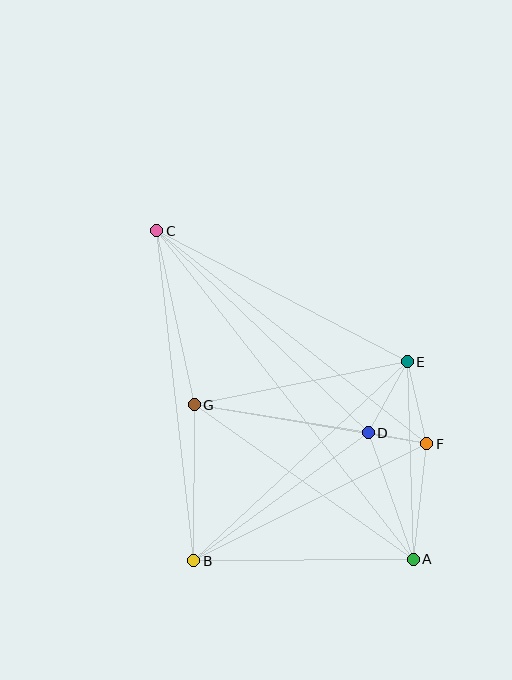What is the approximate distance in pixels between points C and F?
The distance between C and F is approximately 344 pixels.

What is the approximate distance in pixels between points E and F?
The distance between E and F is approximately 84 pixels.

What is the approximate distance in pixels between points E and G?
The distance between E and G is approximately 217 pixels.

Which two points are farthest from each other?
Points A and C are farthest from each other.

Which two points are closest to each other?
Points D and F are closest to each other.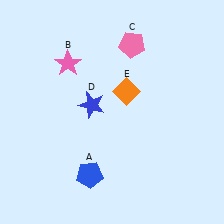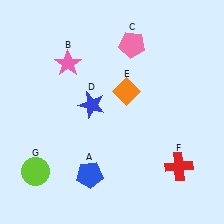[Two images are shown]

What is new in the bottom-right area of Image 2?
A red cross (F) was added in the bottom-right area of Image 2.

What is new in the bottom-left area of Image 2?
A lime circle (G) was added in the bottom-left area of Image 2.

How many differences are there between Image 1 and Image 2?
There are 2 differences between the two images.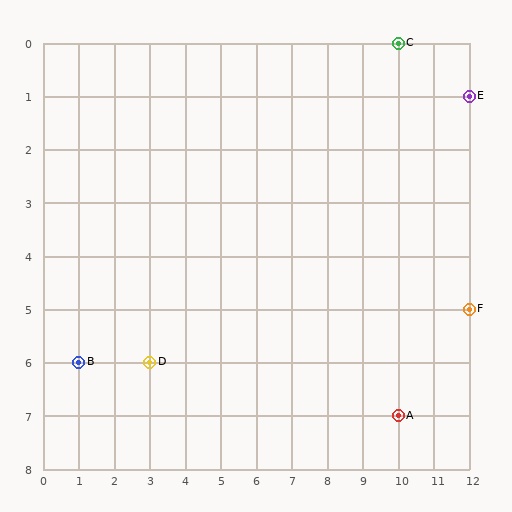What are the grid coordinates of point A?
Point A is at grid coordinates (10, 7).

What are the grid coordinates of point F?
Point F is at grid coordinates (12, 5).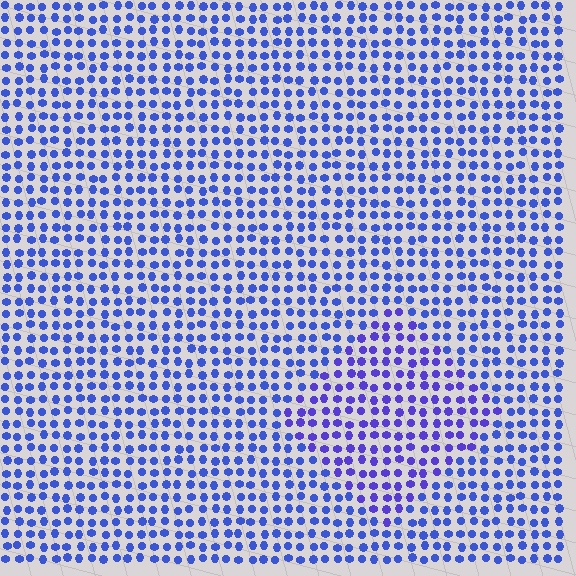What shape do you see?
I see a diamond.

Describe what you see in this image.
The image is filled with small blue elements in a uniform arrangement. A diamond-shaped region is visible where the elements are tinted to a slightly different hue, forming a subtle color boundary.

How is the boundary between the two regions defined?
The boundary is defined purely by a slight shift in hue (about 23 degrees). Spacing, size, and orientation are identical on both sides.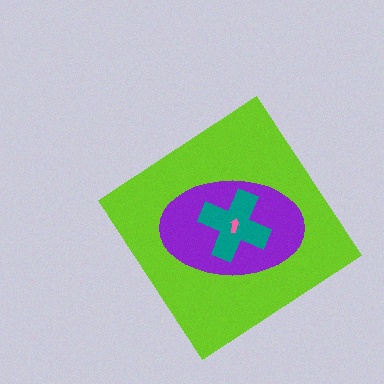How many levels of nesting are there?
4.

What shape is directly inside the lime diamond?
The purple ellipse.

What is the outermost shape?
The lime diamond.